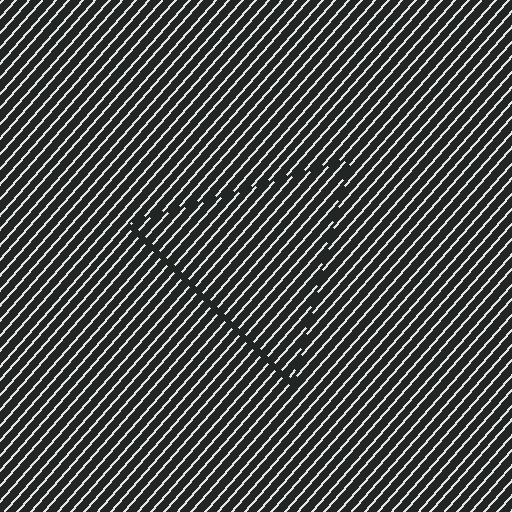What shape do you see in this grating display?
An illusory triangle. The interior of the shape contains the same grating, shifted by half a period — the contour is defined by the phase discontinuity where line-ends from the inner and outer gratings abut.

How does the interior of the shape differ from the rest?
The interior of the shape contains the same grating, shifted by half a period — the contour is defined by the phase discontinuity where line-ends from the inner and outer gratings abut.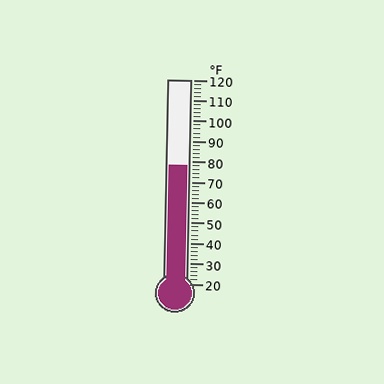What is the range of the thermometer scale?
The thermometer scale ranges from 20°F to 120°F.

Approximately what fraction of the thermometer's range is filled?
The thermometer is filled to approximately 60% of its range.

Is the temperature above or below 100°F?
The temperature is below 100°F.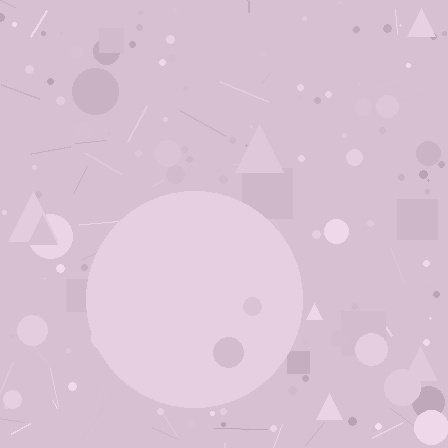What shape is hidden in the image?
A circle is hidden in the image.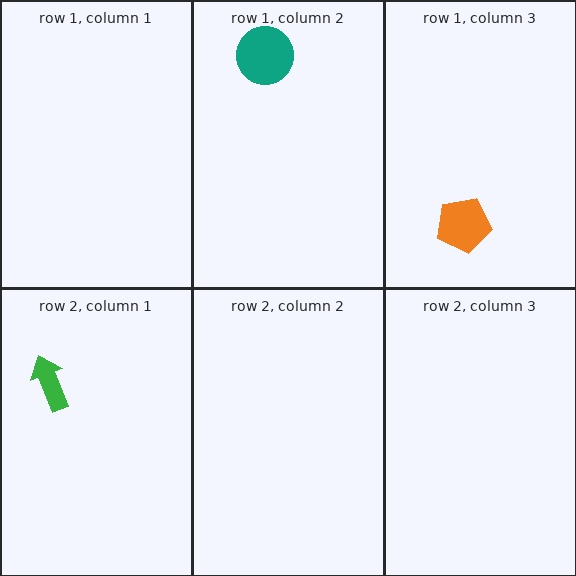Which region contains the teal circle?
The row 1, column 2 region.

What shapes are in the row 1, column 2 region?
The teal circle.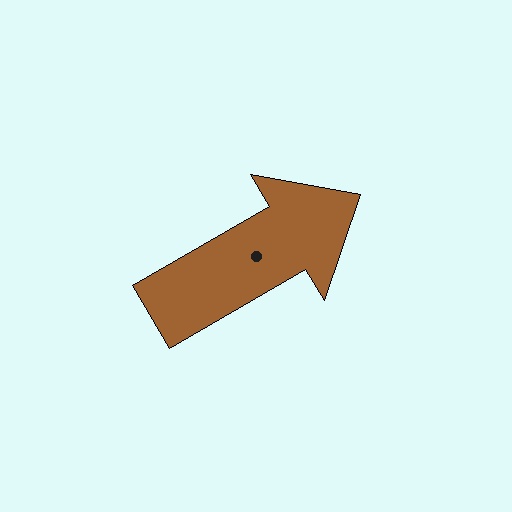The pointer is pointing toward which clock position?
Roughly 2 o'clock.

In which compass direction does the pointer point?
Northeast.